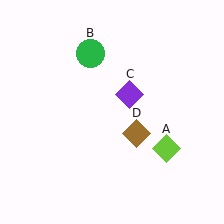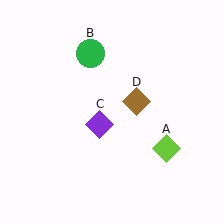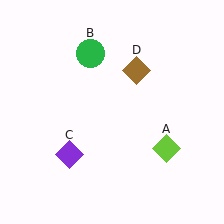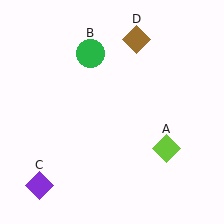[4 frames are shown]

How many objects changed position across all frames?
2 objects changed position: purple diamond (object C), brown diamond (object D).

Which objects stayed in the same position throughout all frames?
Lime diamond (object A) and green circle (object B) remained stationary.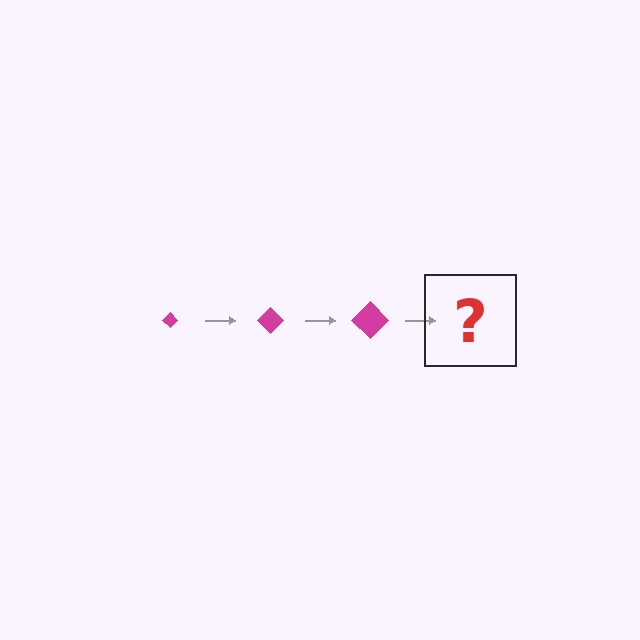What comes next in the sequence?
The next element should be a magenta diamond, larger than the previous one.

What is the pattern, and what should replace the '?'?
The pattern is that the diamond gets progressively larger each step. The '?' should be a magenta diamond, larger than the previous one.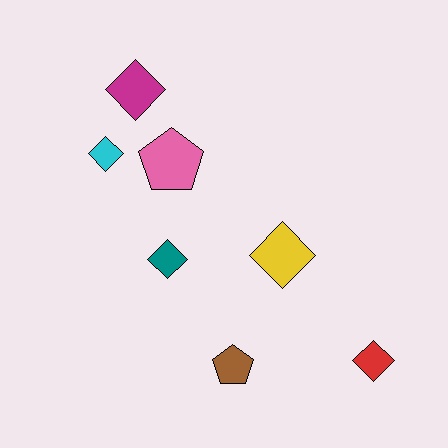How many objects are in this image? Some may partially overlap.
There are 7 objects.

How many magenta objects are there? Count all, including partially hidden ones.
There is 1 magenta object.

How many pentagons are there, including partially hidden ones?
There are 2 pentagons.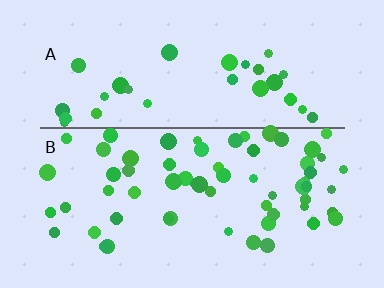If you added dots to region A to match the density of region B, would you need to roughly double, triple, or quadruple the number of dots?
Approximately double.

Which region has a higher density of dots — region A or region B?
B (the bottom).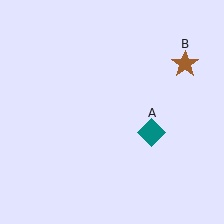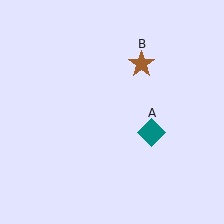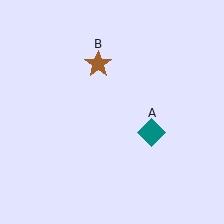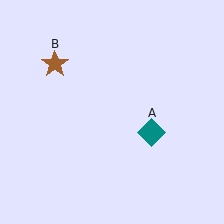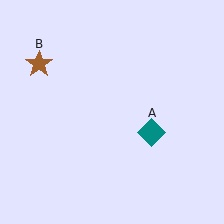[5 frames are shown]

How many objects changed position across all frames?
1 object changed position: brown star (object B).